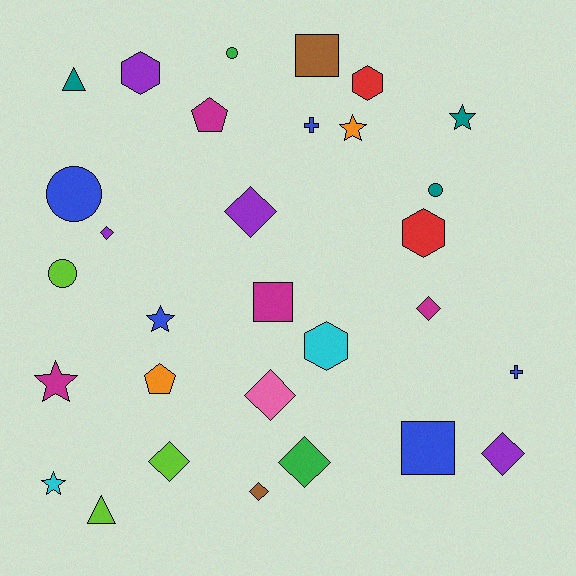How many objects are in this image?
There are 30 objects.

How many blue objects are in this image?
There are 5 blue objects.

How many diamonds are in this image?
There are 8 diamonds.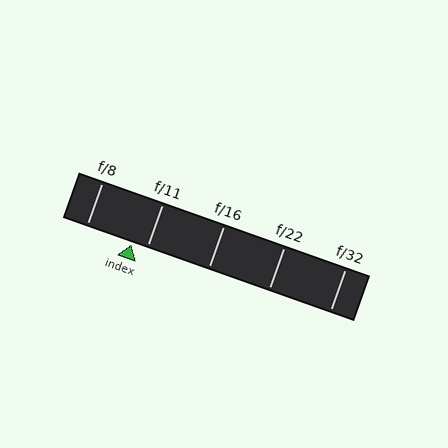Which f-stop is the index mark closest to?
The index mark is closest to f/11.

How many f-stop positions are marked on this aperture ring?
There are 5 f-stop positions marked.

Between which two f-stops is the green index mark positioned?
The index mark is between f/8 and f/11.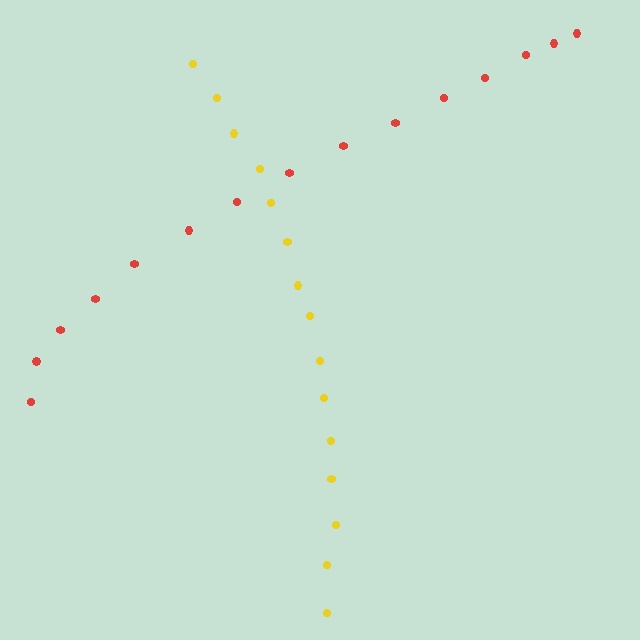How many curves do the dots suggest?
There are 2 distinct paths.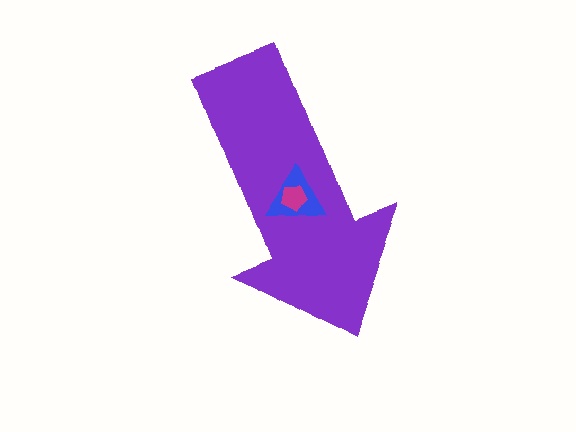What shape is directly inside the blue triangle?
The magenta pentagon.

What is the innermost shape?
The magenta pentagon.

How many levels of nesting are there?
3.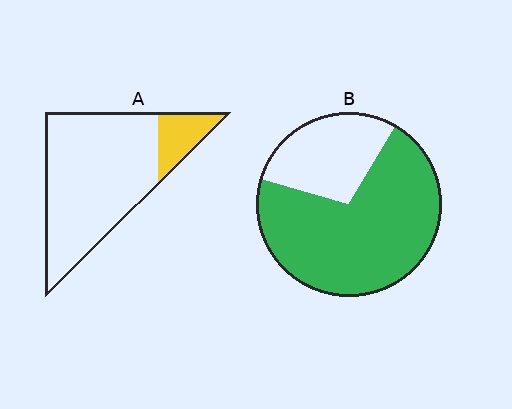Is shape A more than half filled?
No.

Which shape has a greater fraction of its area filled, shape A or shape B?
Shape B.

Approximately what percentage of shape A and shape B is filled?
A is approximately 15% and B is approximately 70%.